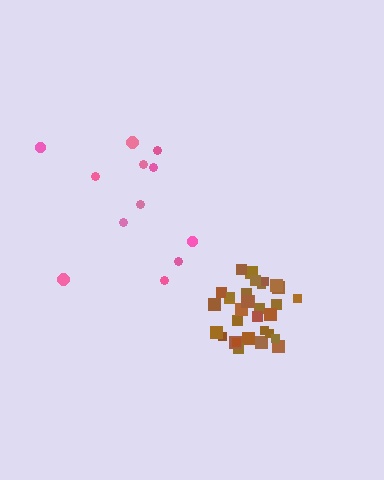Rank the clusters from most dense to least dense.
brown, pink.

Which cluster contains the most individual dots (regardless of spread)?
Brown (33).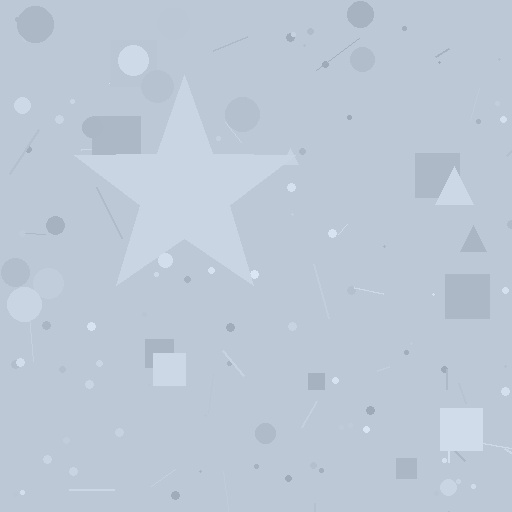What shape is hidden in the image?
A star is hidden in the image.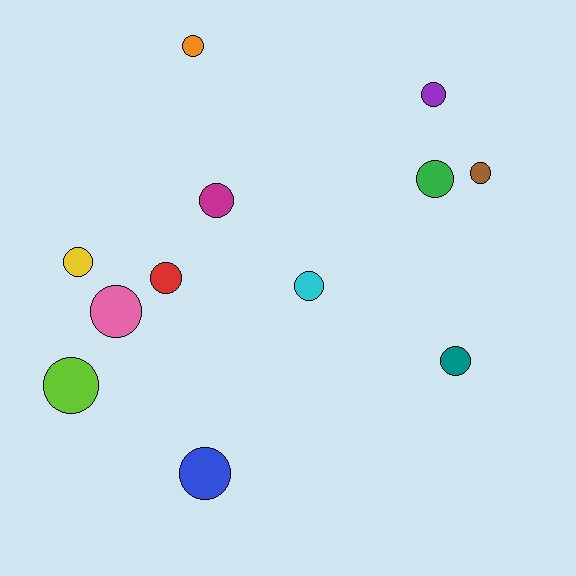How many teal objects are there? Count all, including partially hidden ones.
There is 1 teal object.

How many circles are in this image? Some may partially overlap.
There are 12 circles.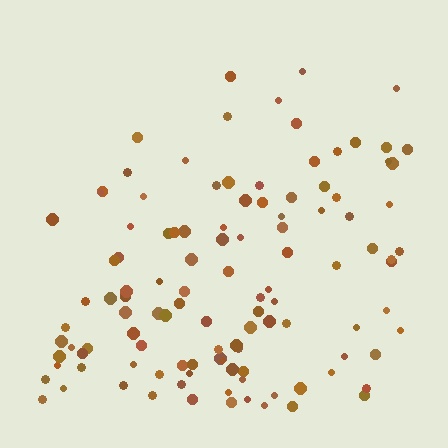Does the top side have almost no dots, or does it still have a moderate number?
Still a moderate number, just noticeably fewer than the bottom.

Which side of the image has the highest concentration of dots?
The bottom.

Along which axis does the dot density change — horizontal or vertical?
Vertical.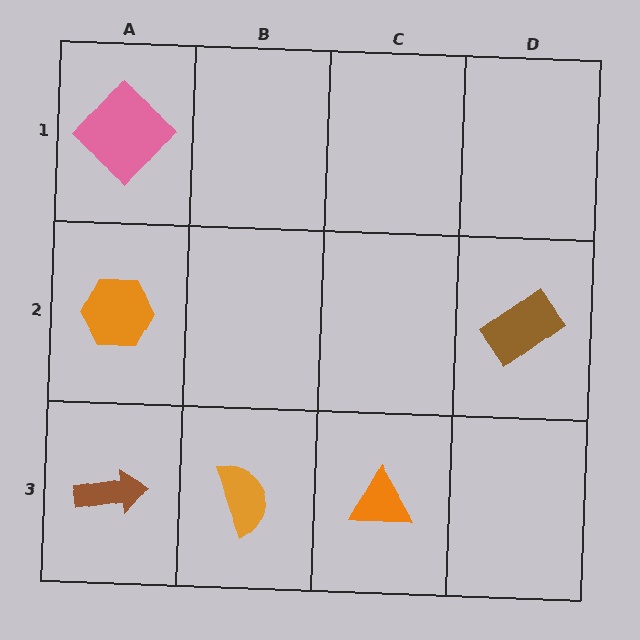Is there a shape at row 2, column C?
No, that cell is empty.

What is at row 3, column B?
An orange semicircle.